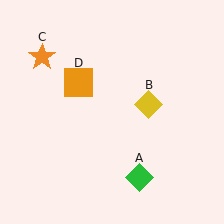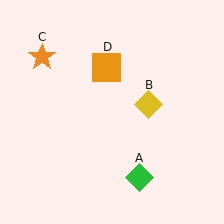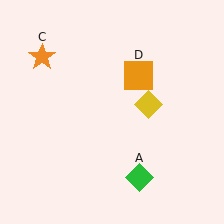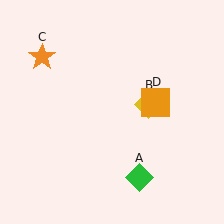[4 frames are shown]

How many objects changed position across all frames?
1 object changed position: orange square (object D).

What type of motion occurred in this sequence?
The orange square (object D) rotated clockwise around the center of the scene.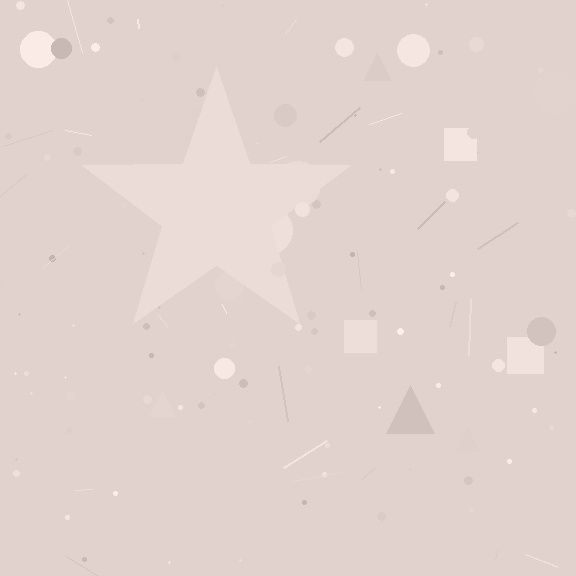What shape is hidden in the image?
A star is hidden in the image.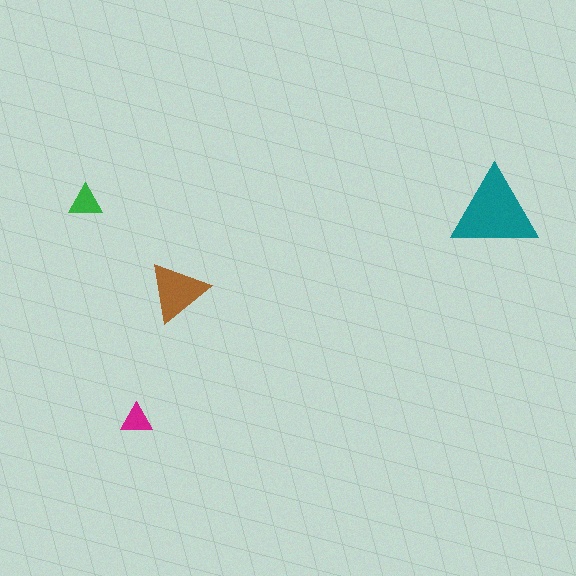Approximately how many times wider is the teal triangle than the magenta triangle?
About 2.5 times wider.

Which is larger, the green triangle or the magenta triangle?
The green one.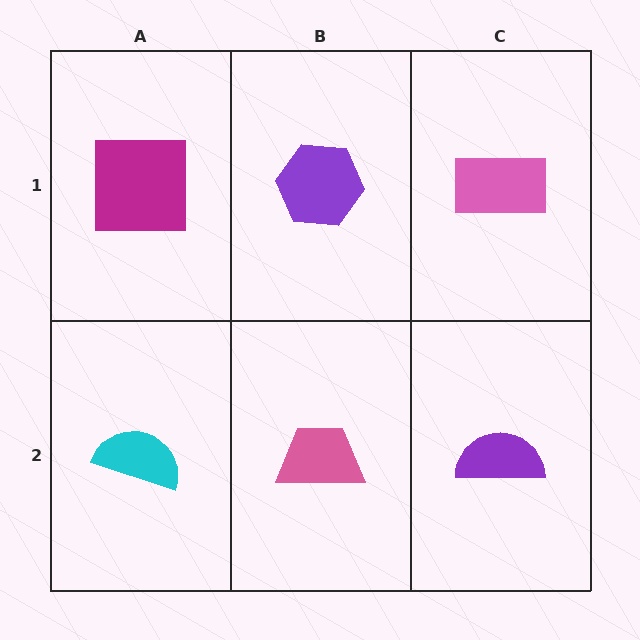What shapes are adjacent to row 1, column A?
A cyan semicircle (row 2, column A), a purple hexagon (row 1, column B).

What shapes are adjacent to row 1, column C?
A purple semicircle (row 2, column C), a purple hexagon (row 1, column B).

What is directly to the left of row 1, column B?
A magenta square.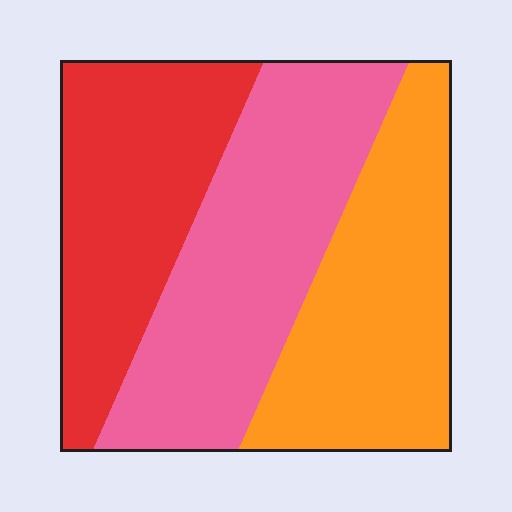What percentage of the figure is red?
Red takes up between a quarter and a half of the figure.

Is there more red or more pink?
Pink.